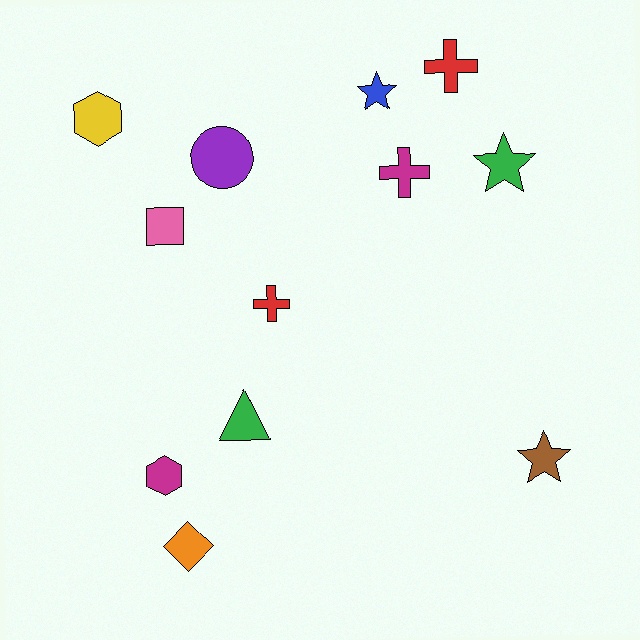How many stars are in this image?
There are 3 stars.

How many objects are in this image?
There are 12 objects.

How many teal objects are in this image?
There are no teal objects.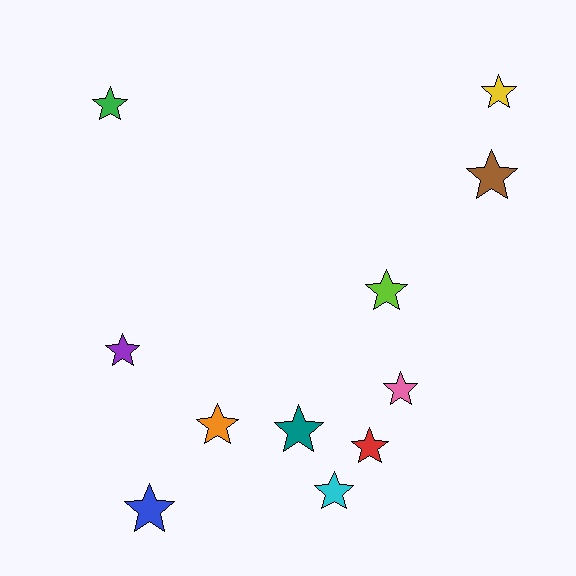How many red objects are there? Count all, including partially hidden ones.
There is 1 red object.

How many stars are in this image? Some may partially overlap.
There are 11 stars.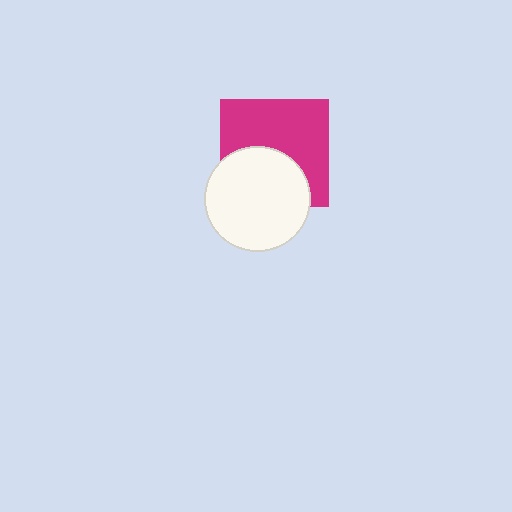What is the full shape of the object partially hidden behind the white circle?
The partially hidden object is a magenta square.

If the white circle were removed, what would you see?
You would see the complete magenta square.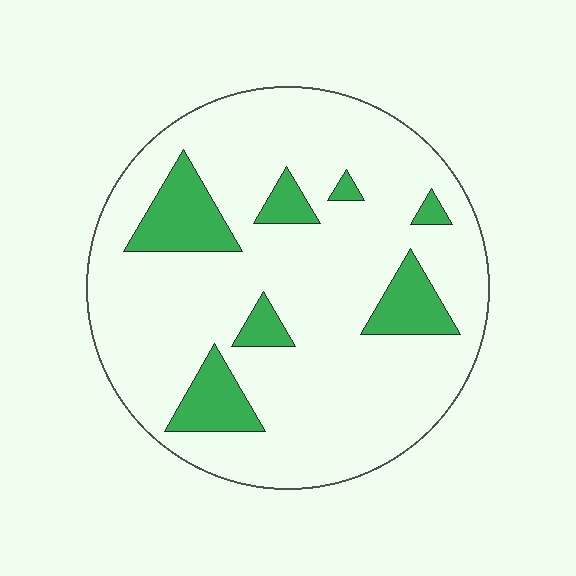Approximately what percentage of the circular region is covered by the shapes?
Approximately 15%.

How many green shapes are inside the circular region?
7.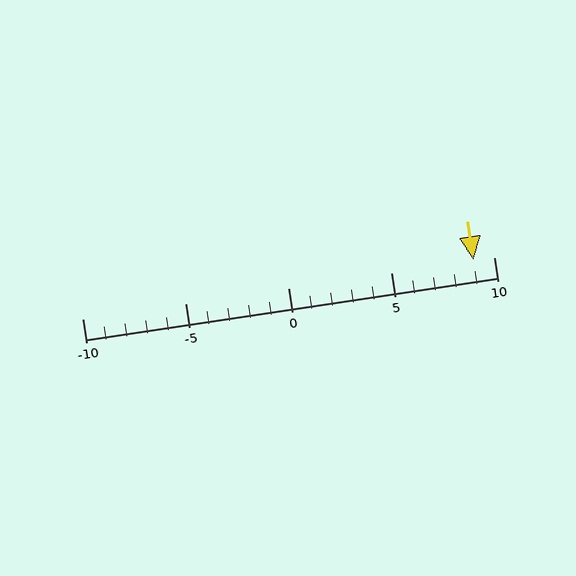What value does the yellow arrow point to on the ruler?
The yellow arrow points to approximately 9.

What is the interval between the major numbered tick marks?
The major tick marks are spaced 5 units apart.